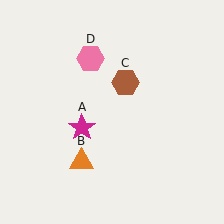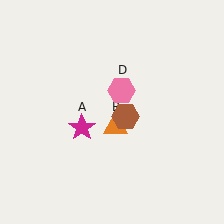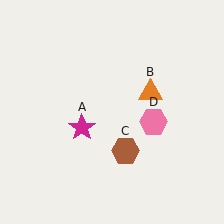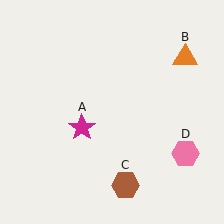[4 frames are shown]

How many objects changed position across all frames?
3 objects changed position: orange triangle (object B), brown hexagon (object C), pink hexagon (object D).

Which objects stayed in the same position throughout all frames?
Magenta star (object A) remained stationary.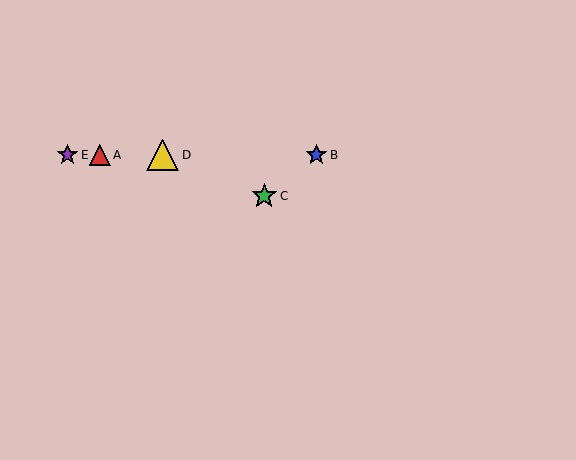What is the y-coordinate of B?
Object B is at y≈155.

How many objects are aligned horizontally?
4 objects (A, B, D, E) are aligned horizontally.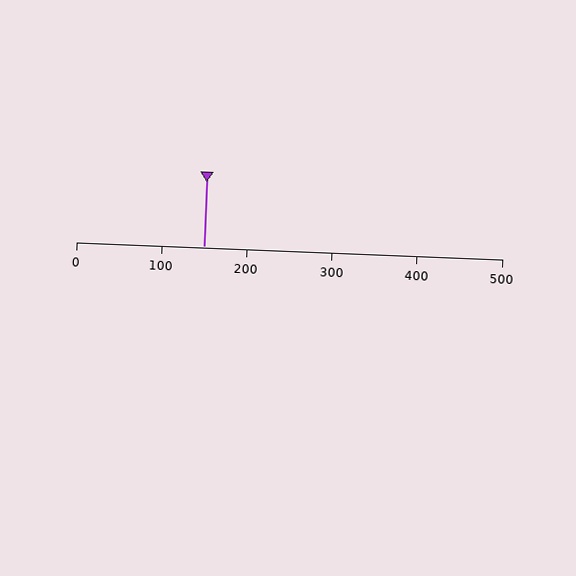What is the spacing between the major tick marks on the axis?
The major ticks are spaced 100 apart.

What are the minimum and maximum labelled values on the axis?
The axis runs from 0 to 500.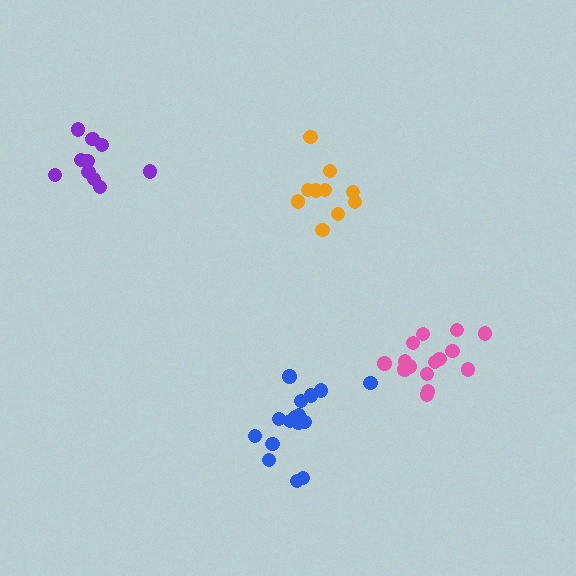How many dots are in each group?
Group 1: 16 dots, Group 2: 10 dots, Group 3: 15 dots, Group 4: 10 dots (51 total).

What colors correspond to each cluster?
The clusters are colored: blue, orange, pink, purple.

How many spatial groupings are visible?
There are 4 spatial groupings.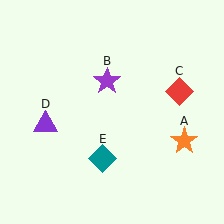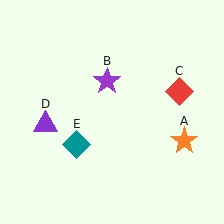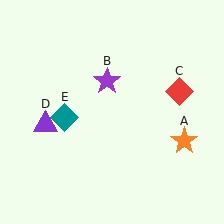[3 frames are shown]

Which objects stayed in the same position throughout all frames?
Orange star (object A) and purple star (object B) and red diamond (object C) and purple triangle (object D) remained stationary.